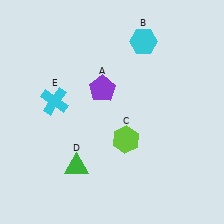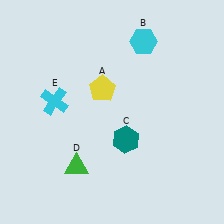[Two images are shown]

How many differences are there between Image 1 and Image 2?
There are 2 differences between the two images.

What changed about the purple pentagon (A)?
In Image 1, A is purple. In Image 2, it changed to yellow.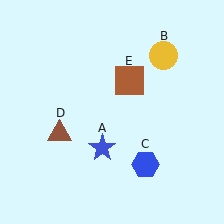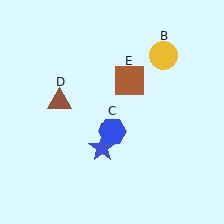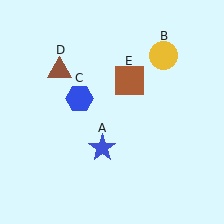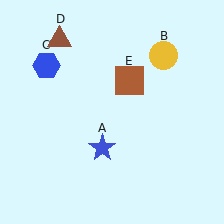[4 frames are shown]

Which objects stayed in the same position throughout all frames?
Blue star (object A) and yellow circle (object B) and brown square (object E) remained stationary.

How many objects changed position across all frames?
2 objects changed position: blue hexagon (object C), brown triangle (object D).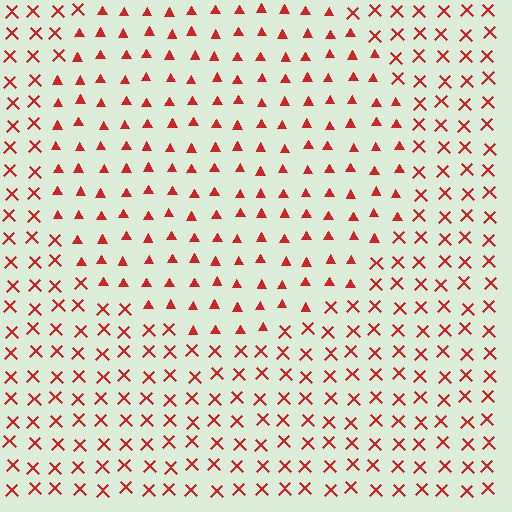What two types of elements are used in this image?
The image uses triangles inside the circle region and X marks outside it.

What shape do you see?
I see a circle.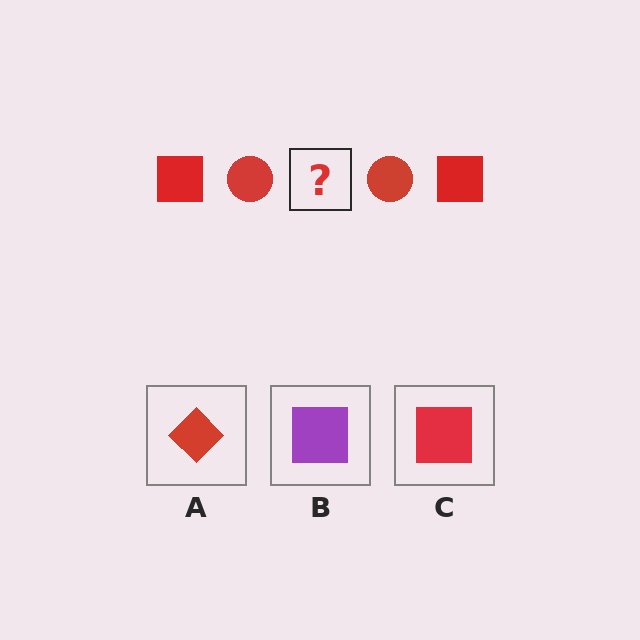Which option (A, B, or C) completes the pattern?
C.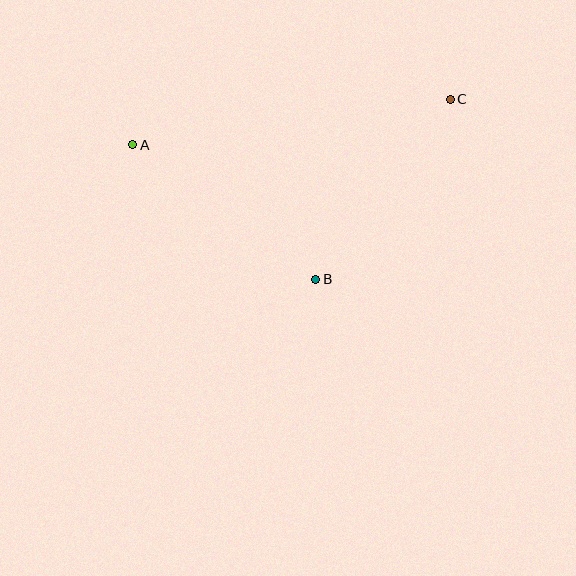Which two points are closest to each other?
Points B and C are closest to each other.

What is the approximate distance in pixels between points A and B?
The distance between A and B is approximately 227 pixels.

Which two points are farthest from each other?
Points A and C are farthest from each other.